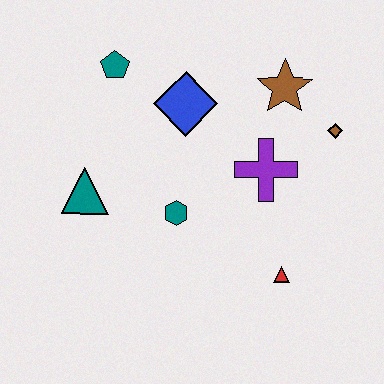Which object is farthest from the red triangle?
The teal pentagon is farthest from the red triangle.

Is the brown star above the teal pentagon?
No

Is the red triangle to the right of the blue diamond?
Yes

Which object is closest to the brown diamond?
The brown star is closest to the brown diamond.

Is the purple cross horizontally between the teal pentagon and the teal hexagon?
No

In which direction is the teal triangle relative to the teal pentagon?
The teal triangle is below the teal pentagon.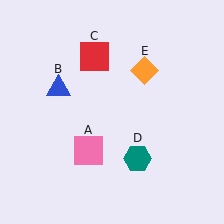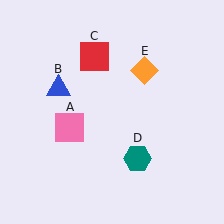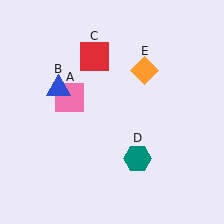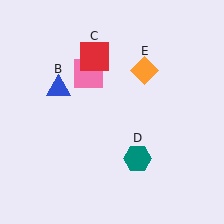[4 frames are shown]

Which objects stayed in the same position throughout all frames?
Blue triangle (object B) and red square (object C) and teal hexagon (object D) and orange diamond (object E) remained stationary.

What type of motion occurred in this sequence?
The pink square (object A) rotated clockwise around the center of the scene.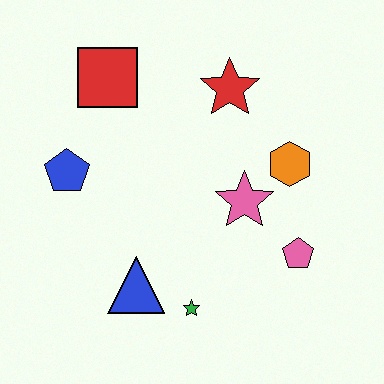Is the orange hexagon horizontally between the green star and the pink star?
No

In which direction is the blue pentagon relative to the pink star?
The blue pentagon is to the left of the pink star.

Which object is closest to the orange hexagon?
The pink star is closest to the orange hexagon.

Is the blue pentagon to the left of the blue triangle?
Yes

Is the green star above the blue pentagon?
No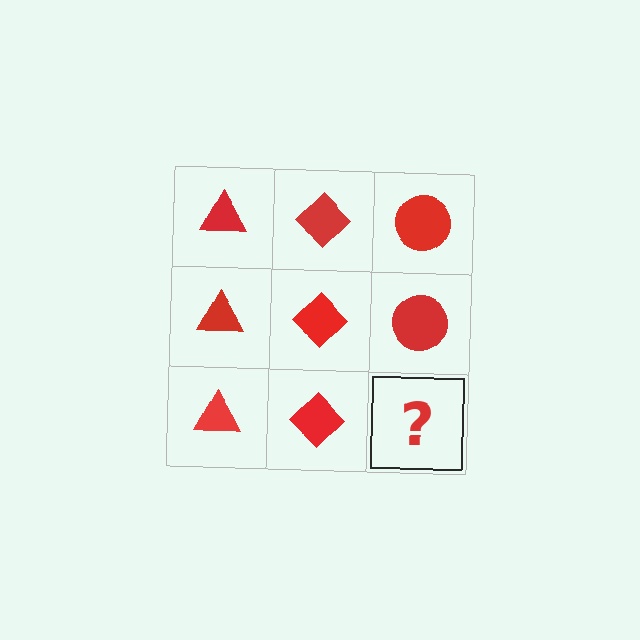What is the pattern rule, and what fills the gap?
The rule is that each column has a consistent shape. The gap should be filled with a red circle.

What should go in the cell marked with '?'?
The missing cell should contain a red circle.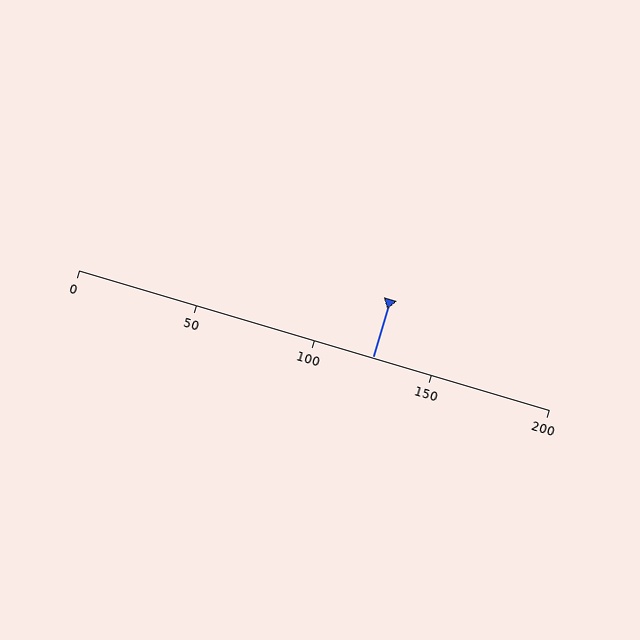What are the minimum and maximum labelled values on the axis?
The axis runs from 0 to 200.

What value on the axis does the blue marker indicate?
The marker indicates approximately 125.